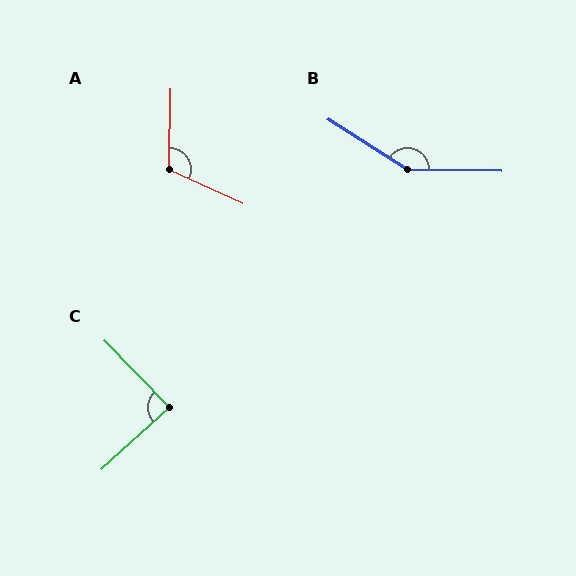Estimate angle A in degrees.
Approximately 113 degrees.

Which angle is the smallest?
C, at approximately 88 degrees.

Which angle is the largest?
B, at approximately 148 degrees.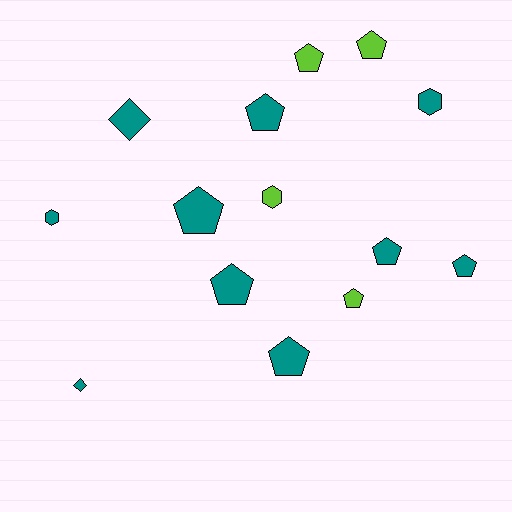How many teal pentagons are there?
There are 6 teal pentagons.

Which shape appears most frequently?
Pentagon, with 9 objects.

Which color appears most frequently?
Teal, with 10 objects.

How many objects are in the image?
There are 14 objects.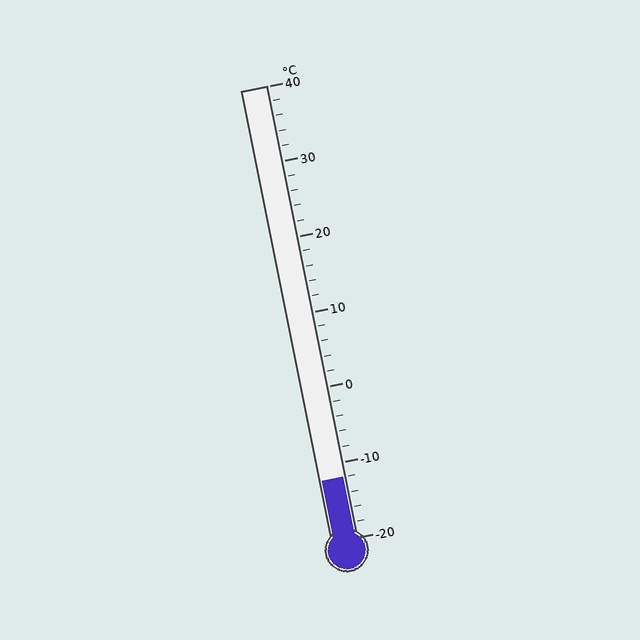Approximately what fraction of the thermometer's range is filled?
The thermometer is filled to approximately 15% of its range.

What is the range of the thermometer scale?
The thermometer scale ranges from -20°C to 40°C.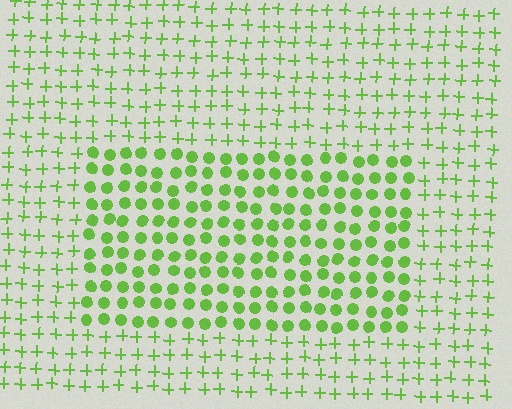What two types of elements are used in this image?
The image uses circles inside the rectangle region and plus signs outside it.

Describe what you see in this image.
The image is filled with small lime elements arranged in a uniform grid. A rectangle-shaped region contains circles, while the surrounding area contains plus signs. The boundary is defined purely by the change in element shape.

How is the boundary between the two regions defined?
The boundary is defined by a change in element shape: circles inside vs. plus signs outside. All elements share the same color and spacing.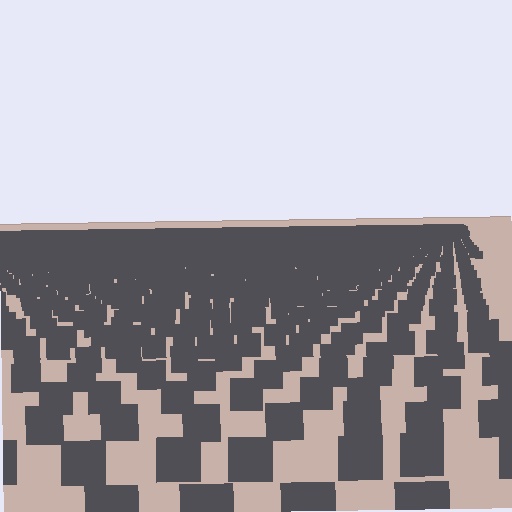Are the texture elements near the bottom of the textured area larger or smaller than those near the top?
Larger. Near the bottom, elements are closer to the viewer and appear at a bigger on-screen size.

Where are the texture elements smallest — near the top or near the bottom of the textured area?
Near the top.